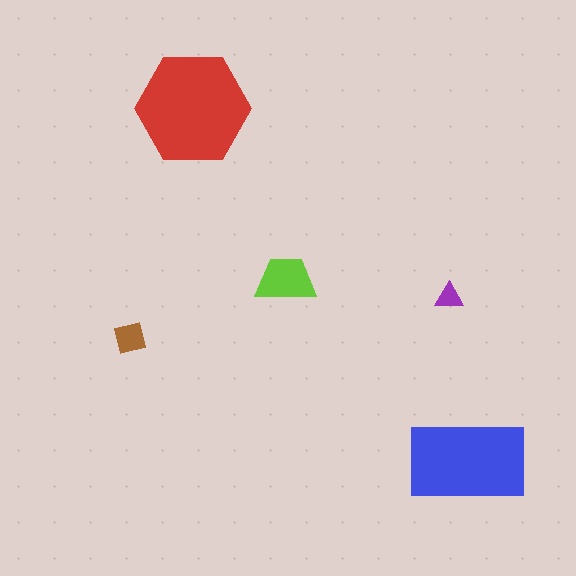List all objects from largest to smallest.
The red hexagon, the blue rectangle, the lime trapezoid, the brown square, the purple triangle.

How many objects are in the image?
There are 5 objects in the image.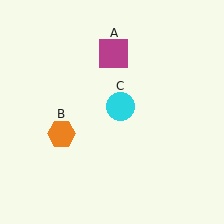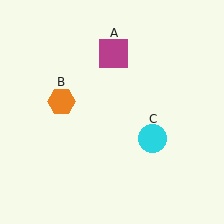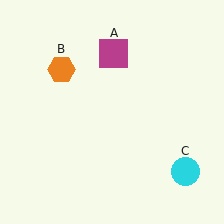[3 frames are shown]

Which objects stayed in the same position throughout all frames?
Magenta square (object A) remained stationary.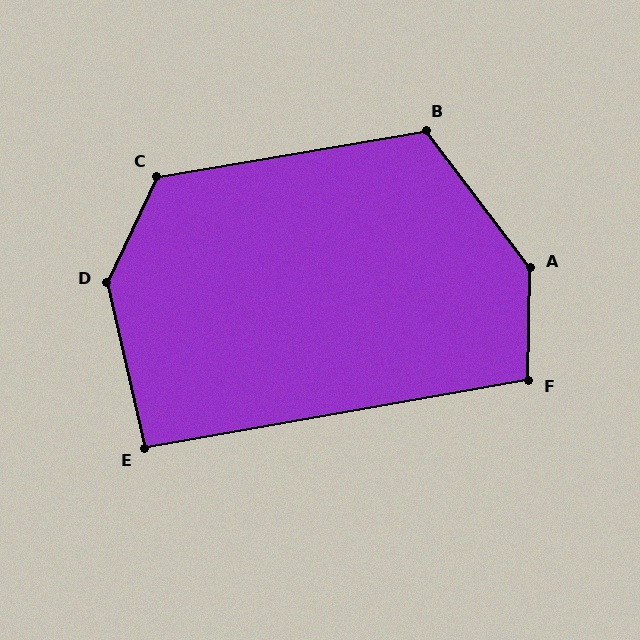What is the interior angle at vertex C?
Approximately 125 degrees (obtuse).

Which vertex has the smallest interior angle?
E, at approximately 93 degrees.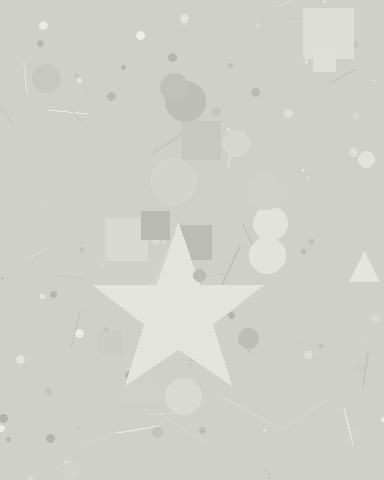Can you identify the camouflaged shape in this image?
The camouflaged shape is a star.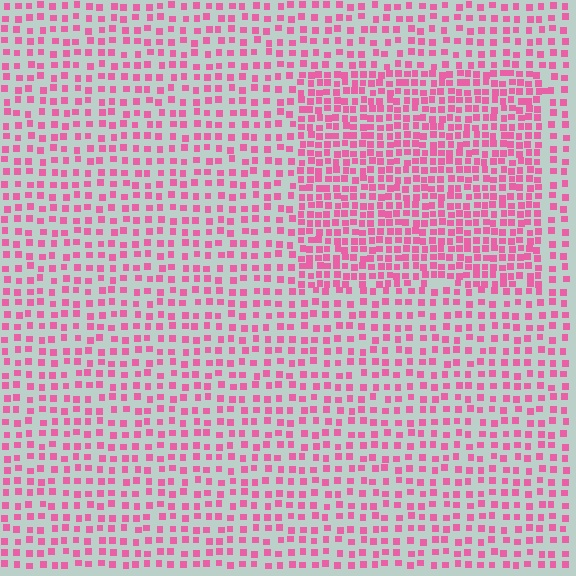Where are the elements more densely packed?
The elements are more densely packed inside the rectangle boundary.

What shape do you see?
I see a rectangle.